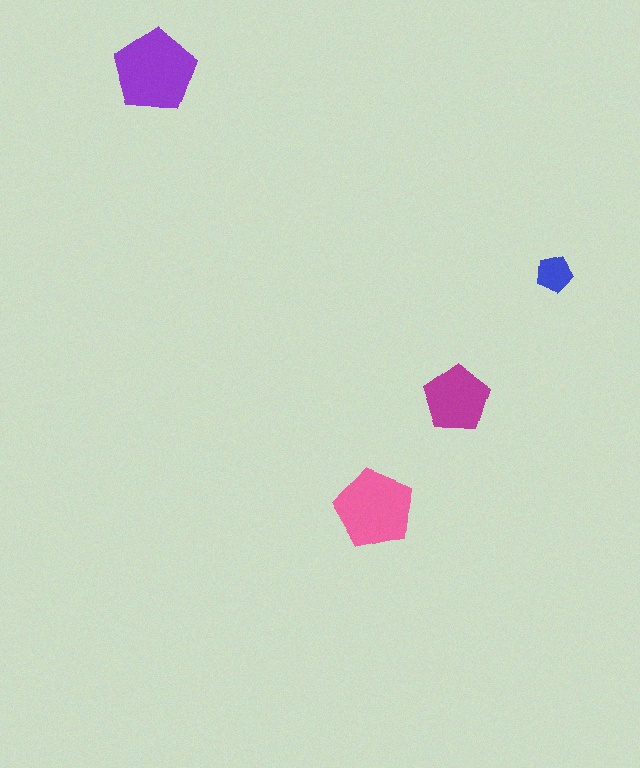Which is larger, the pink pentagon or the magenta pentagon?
The pink one.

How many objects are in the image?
There are 4 objects in the image.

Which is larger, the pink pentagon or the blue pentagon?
The pink one.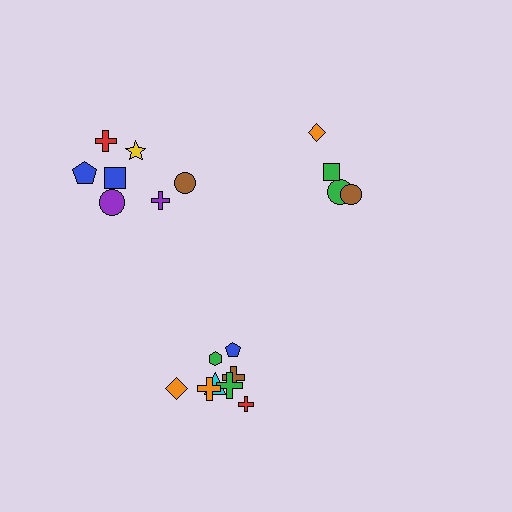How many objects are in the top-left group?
There are 7 objects.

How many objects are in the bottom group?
There are 8 objects.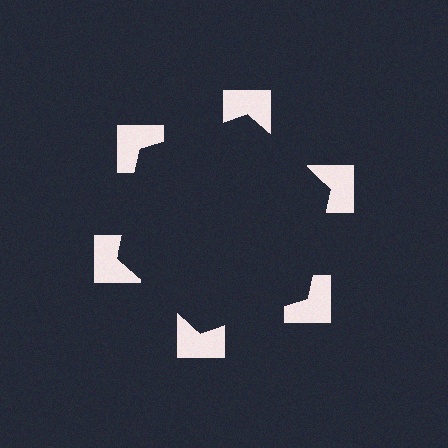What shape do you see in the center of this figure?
An illusory hexagon — its edges are inferred from the aligned wedge cuts in the notched squares, not physically drawn.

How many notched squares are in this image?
There are 6 — one at each vertex of the illusory hexagon.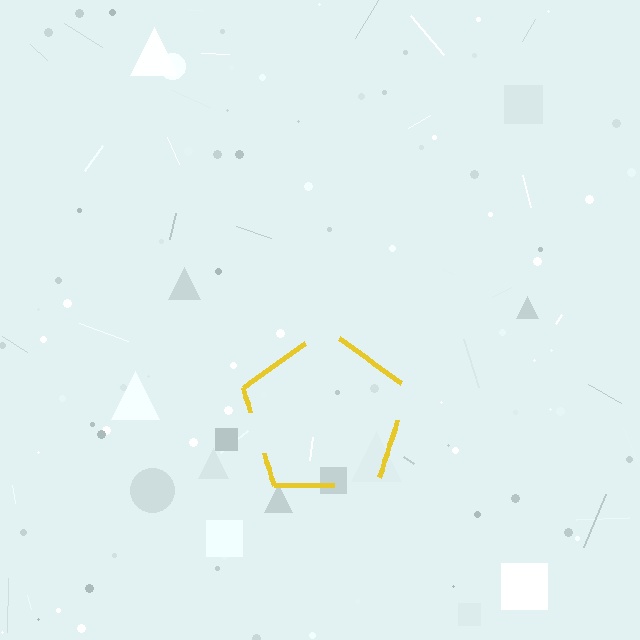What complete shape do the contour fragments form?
The contour fragments form a pentagon.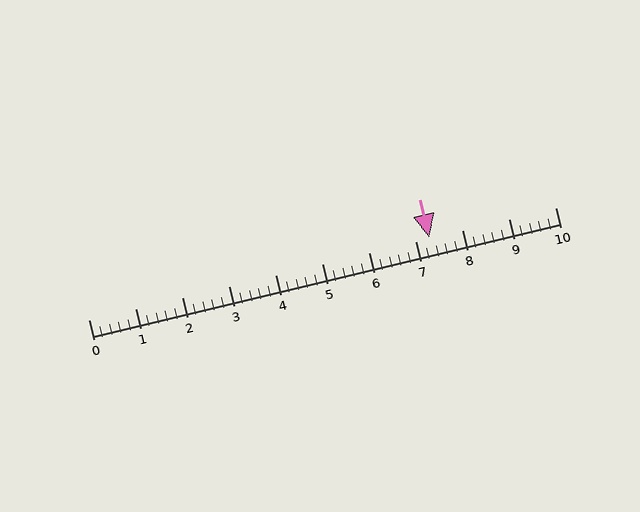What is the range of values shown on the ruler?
The ruler shows values from 0 to 10.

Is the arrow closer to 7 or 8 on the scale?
The arrow is closer to 7.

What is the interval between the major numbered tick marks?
The major tick marks are spaced 1 units apart.